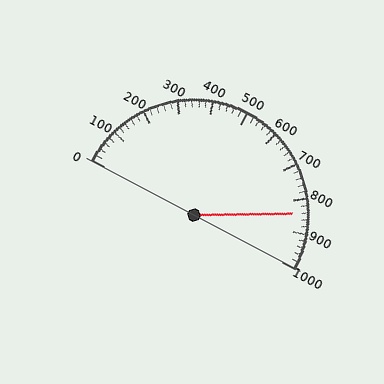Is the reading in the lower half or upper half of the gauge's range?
The reading is in the upper half of the range (0 to 1000).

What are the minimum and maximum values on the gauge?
The gauge ranges from 0 to 1000.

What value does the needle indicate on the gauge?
The needle indicates approximately 840.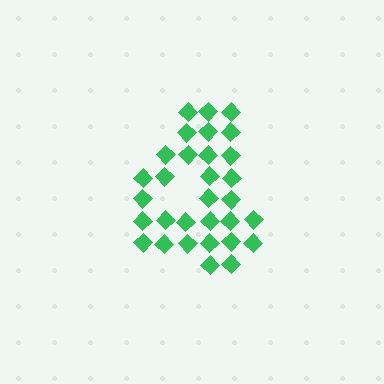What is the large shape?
The large shape is the digit 4.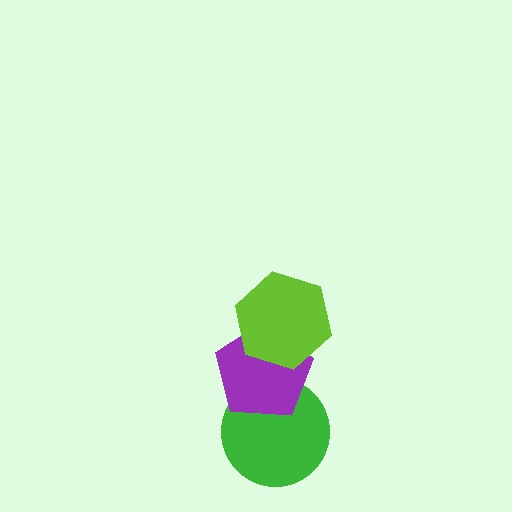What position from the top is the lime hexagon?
The lime hexagon is 1st from the top.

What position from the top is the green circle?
The green circle is 3rd from the top.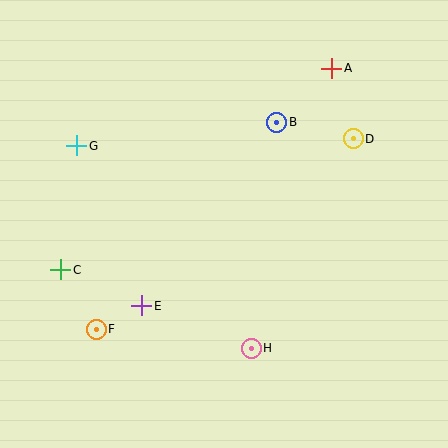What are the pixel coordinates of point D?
Point D is at (353, 139).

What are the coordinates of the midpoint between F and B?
The midpoint between F and B is at (186, 226).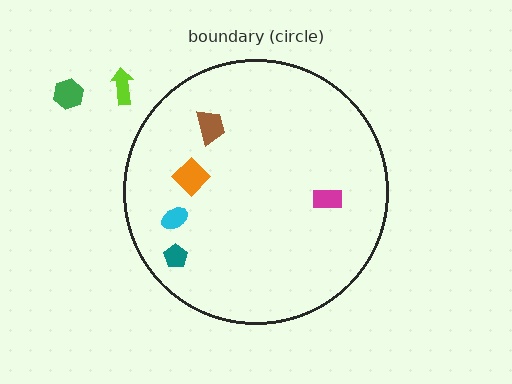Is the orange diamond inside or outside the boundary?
Inside.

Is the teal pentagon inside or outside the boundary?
Inside.